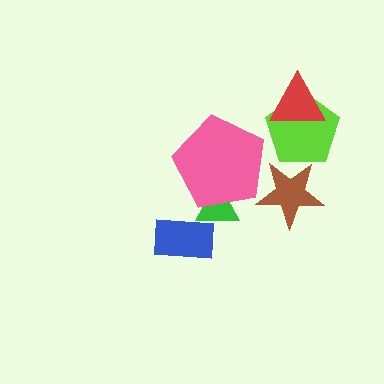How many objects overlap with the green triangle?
2 objects overlap with the green triangle.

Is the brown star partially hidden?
Yes, it is partially covered by another shape.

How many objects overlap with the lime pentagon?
2 objects overlap with the lime pentagon.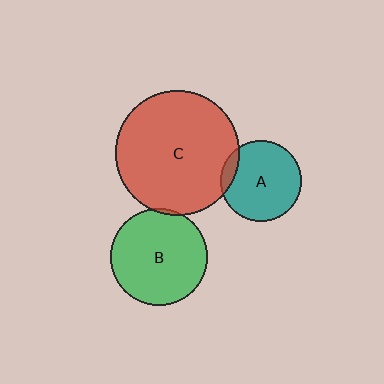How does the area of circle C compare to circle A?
Approximately 2.3 times.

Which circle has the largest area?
Circle C (red).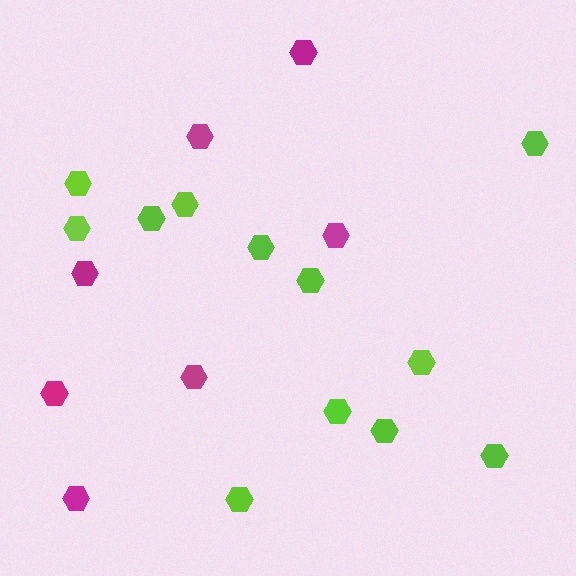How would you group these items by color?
There are 2 groups: one group of lime hexagons (12) and one group of magenta hexagons (7).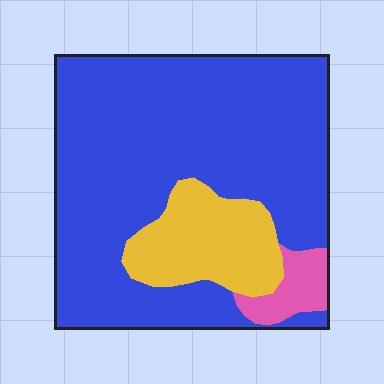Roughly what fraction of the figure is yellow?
Yellow covers roughly 15% of the figure.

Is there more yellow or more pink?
Yellow.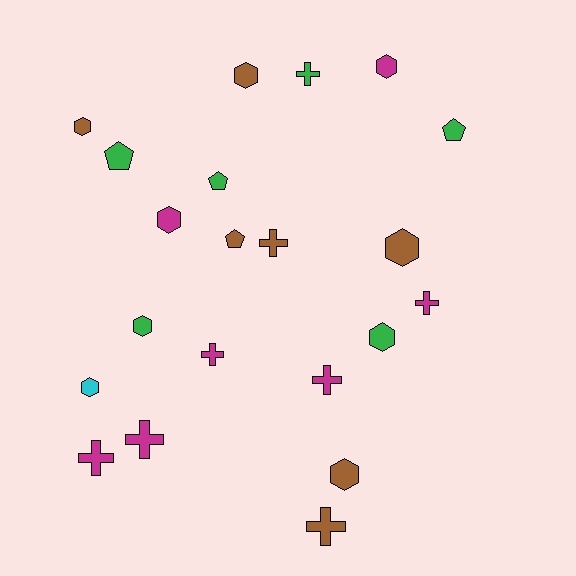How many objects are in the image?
There are 21 objects.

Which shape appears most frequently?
Hexagon, with 9 objects.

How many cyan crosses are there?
There are no cyan crosses.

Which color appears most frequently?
Magenta, with 7 objects.